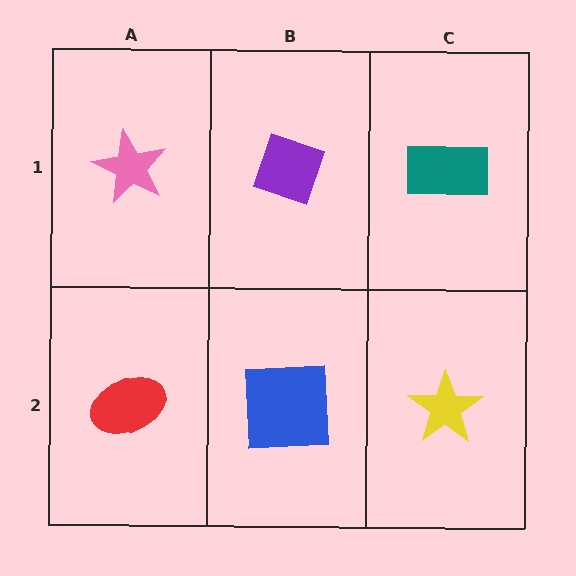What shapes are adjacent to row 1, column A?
A red ellipse (row 2, column A), a purple diamond (row 1, column B).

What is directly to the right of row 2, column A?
A blue square.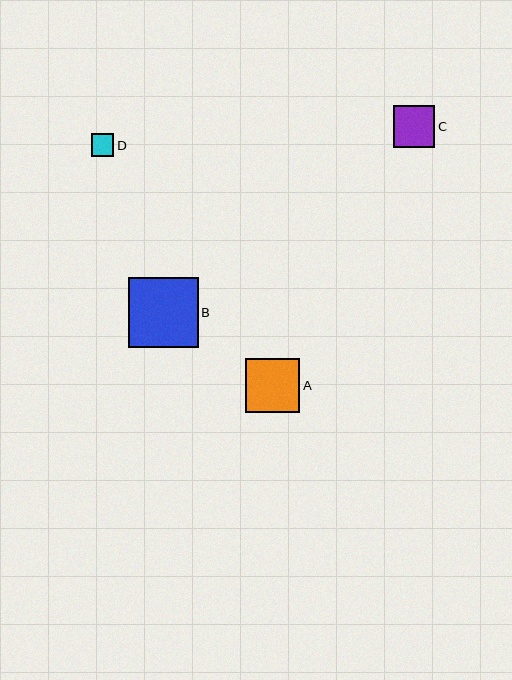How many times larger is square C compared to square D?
Square C is approximately 1.8 times the size of square D.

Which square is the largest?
Square B is the largest with a size of approximately 70 pixels.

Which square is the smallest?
Square D is the smallest with a size of approximately 22 pixels.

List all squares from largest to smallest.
From largest to smallest: B, A, C, D.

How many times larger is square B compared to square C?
Square B is approximately 1.7 times the size of square C.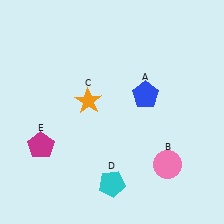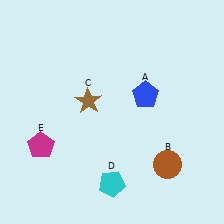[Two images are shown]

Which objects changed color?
B changed from pink to brown. C changed from orange to brown.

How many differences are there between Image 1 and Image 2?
There are 2 differences between the two images.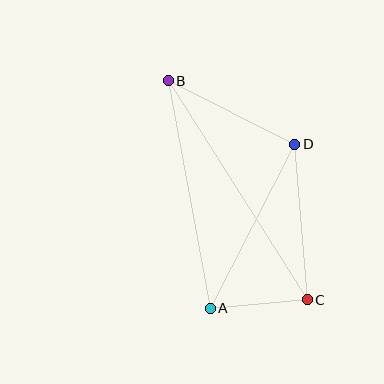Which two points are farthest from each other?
Points B and C are farthest from each other.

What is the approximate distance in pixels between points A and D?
The distance between A and D is approximately 184 pixels.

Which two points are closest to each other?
Points A and C are closest to each other.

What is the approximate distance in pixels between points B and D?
The distance between B and D is approximately 141 pixels.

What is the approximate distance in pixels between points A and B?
The distance between A and B is approximately 231 pixels.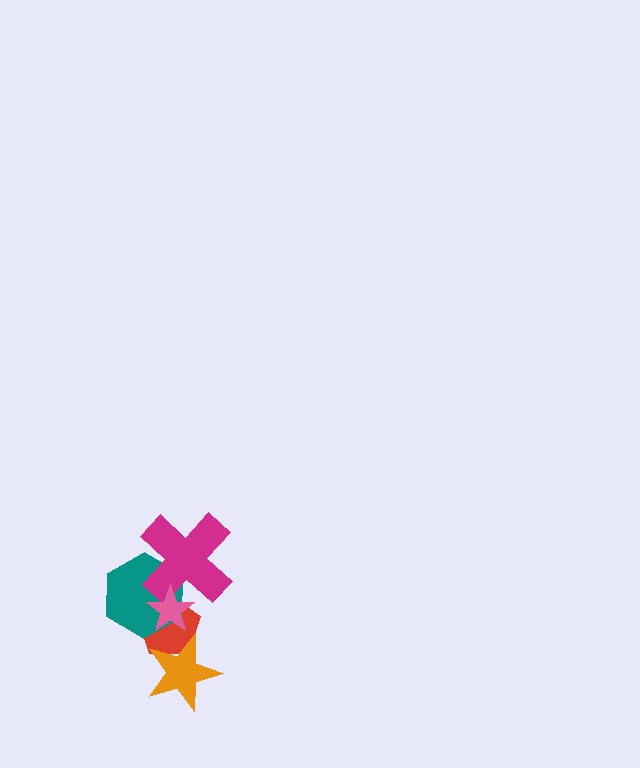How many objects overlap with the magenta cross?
3 objects overlap with the magenta cross.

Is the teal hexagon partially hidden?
Yes, it is partially covered by another shape.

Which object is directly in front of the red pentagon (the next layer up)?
The teal hexagon is directly in front of the red pentagon.